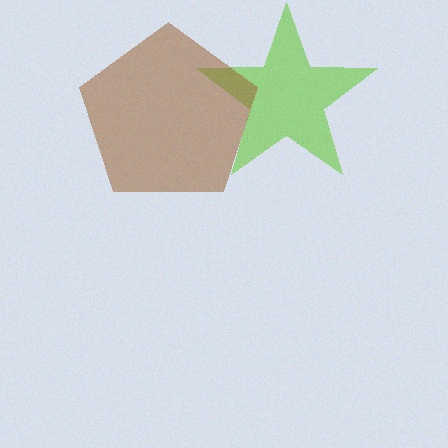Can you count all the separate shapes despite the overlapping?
Yes, there are 2 separate shapes.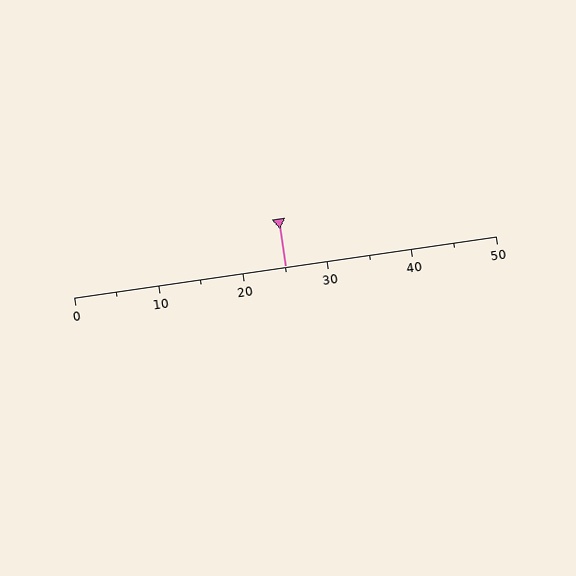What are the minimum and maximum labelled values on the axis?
The axis runs from 0 to 50.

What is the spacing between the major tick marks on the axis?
The major ticks are spaced 10 apart.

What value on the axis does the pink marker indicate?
The marker indicates approximately 25.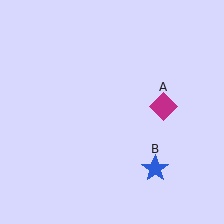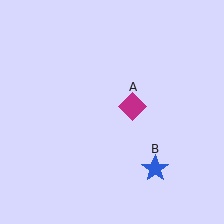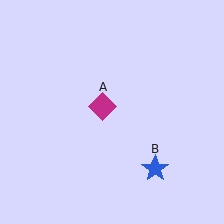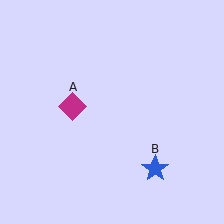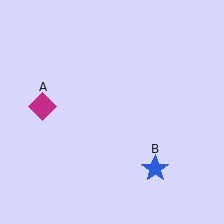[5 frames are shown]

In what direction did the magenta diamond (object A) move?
The magenta diamond (object A) moved left.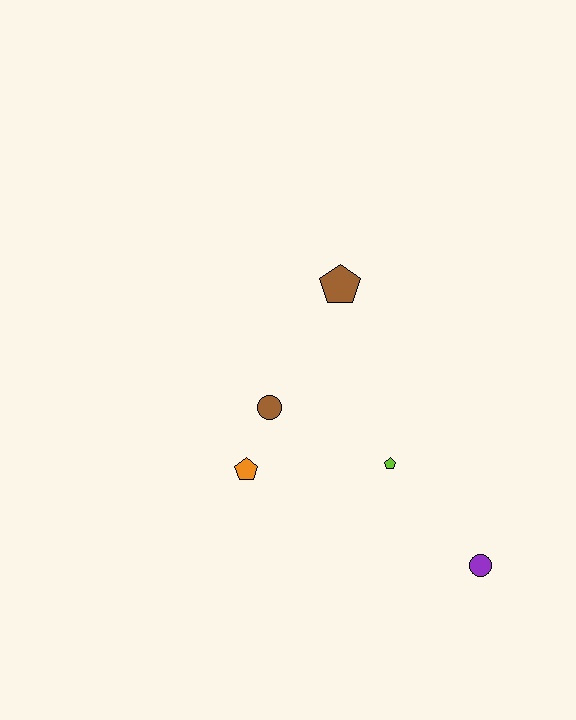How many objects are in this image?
There are 5 objects.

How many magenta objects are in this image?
There are no magenta objects.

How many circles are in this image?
There are 2 circles.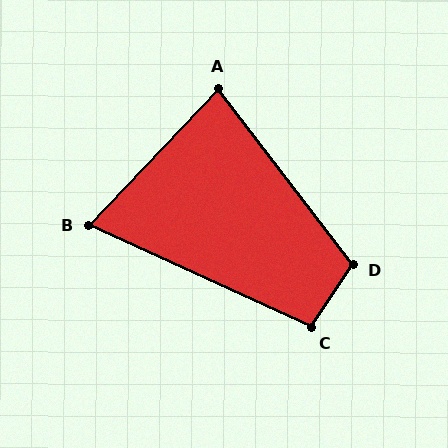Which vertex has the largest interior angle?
D, at approximately 109 degrees.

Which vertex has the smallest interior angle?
B, at approximately 71 degrees.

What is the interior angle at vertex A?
Approximately 81 degrees (acute).